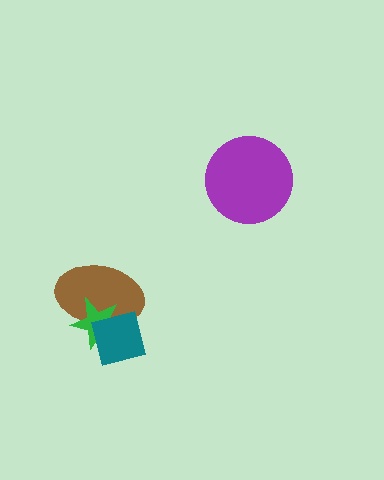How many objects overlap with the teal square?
2 objects overlap with the teal square.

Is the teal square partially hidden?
No, no other shape covers it.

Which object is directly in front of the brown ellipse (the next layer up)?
The green star is directly in front of the brown ellipse.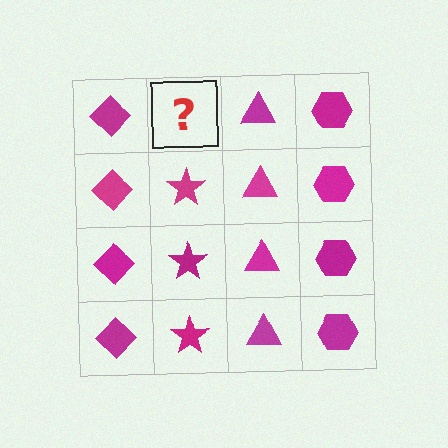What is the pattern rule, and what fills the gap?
The rule is that each column has a consistent shape. The gap should be filled with a magenta star.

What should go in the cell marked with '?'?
The missing cell should contain a magenta star.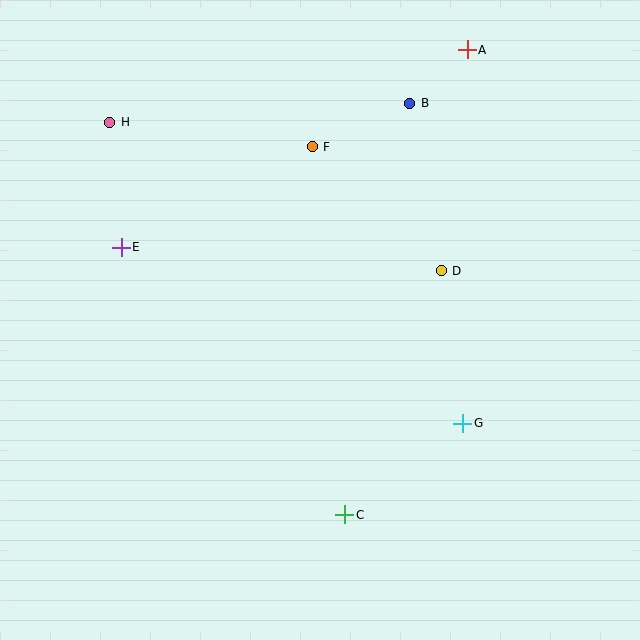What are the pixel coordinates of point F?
Point F is at (312, 147).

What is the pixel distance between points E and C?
The distance between E and C is 349 pixels.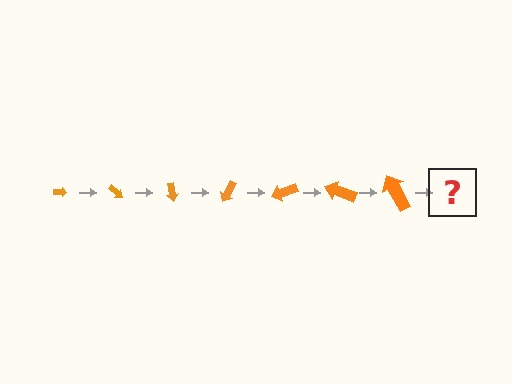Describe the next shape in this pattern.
It should be an arrow, larger than the previous one and rotated 280 degrees from the start.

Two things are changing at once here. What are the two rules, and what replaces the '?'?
The two rules are that the arrow grows larger each step and it rotates 40 degrees each step. The '?' should be an arrow, larger than the previous one and rotated 280 degrees from the start.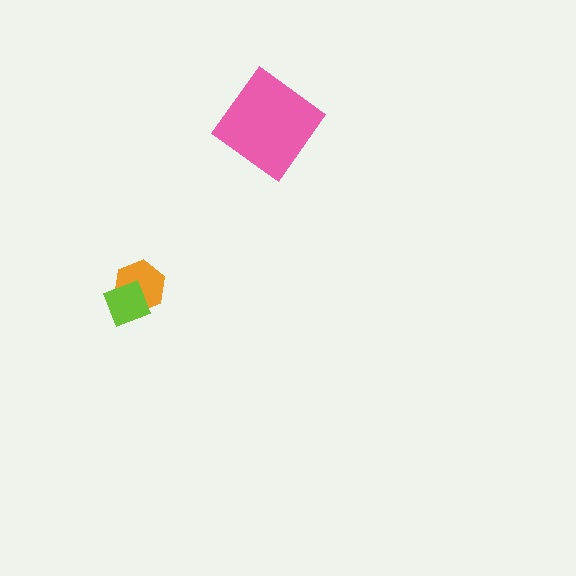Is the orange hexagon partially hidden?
Yes, it is partially covered by another shape.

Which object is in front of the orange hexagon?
The lime diamond is in front of the orange hexagon.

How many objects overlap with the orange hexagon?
1 object overlaps with the orange hexagon.